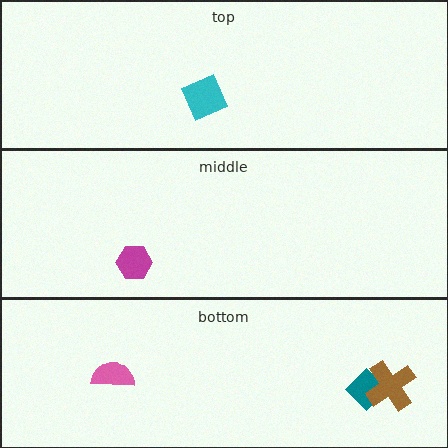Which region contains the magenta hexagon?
The middle region.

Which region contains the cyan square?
The top region.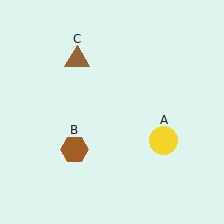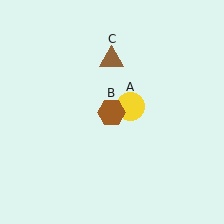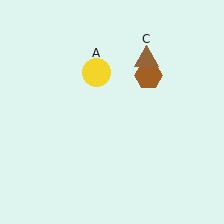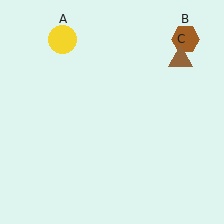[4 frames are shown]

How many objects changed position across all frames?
3 objects changed position: yellow circle (object A), brown hexagon (object B), brown triangle (object C).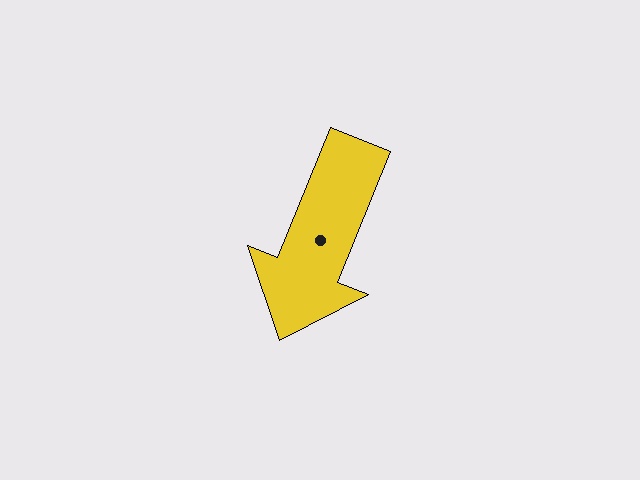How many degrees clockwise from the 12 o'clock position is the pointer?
Approximately 202 degrees.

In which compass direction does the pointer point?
South.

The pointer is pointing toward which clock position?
Roughly 7 o'clock.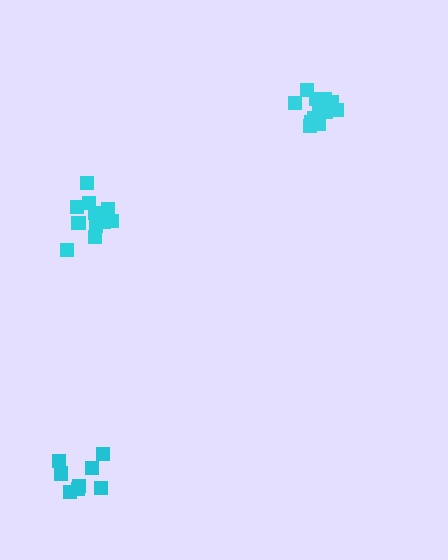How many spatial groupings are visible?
There are 3 spatial groupings.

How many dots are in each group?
Group 1: 11 dots, Group 2: 8 dots, Group 3: 13 dots (32 total).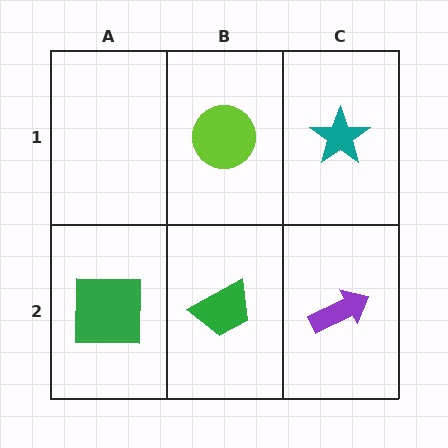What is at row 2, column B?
A green trapezoid.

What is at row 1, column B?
A lime circle.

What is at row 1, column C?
A teal star.